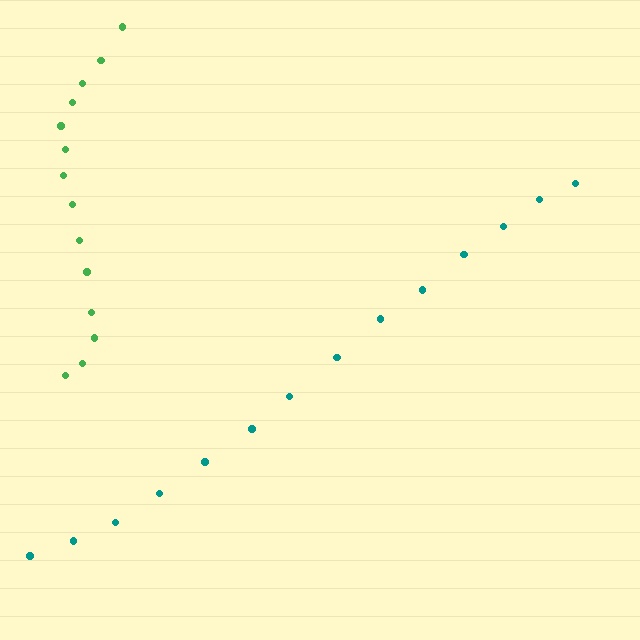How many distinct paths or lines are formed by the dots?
There are 2 distinct paths.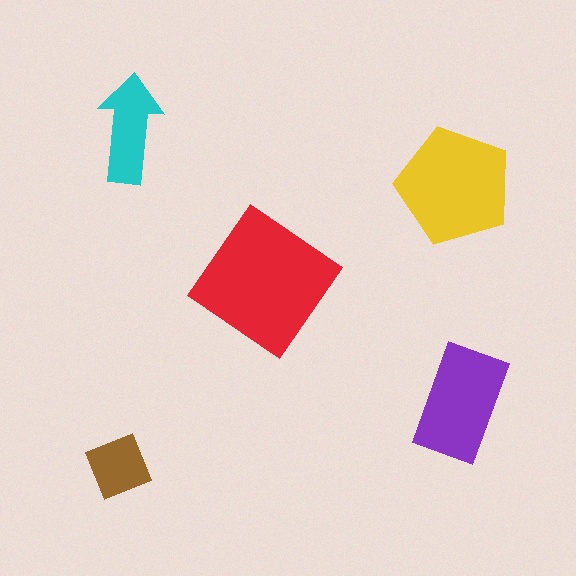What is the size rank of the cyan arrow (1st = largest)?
4th.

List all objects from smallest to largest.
The brown diamond, the cyan arrow, the purple rectangle, the yellow pentagon, the red diamond.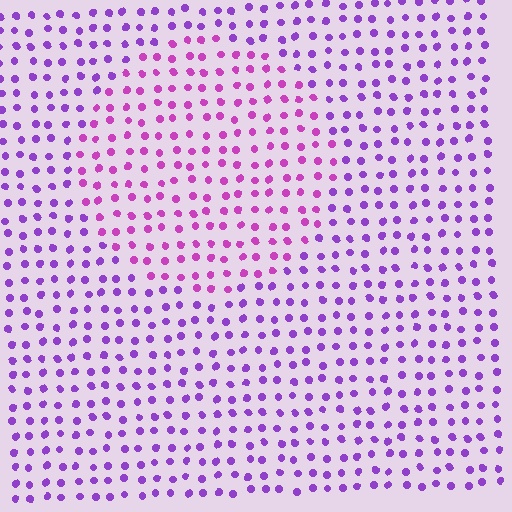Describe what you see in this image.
The image is filled with small purple elements in a uniform arrangement. A circle-shaped region is visible where the elements are tinted to a slightly different hue, forming a subtle color boundary.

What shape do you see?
I see a circle.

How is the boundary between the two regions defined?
The boundary is defined purely by a slight shift in hue (about 30 degrees). Spacing, size, and orientation are identical on both sides.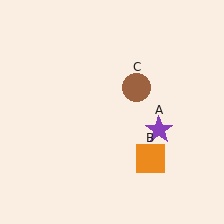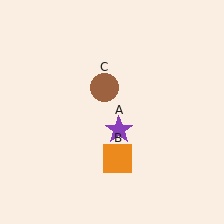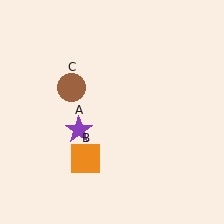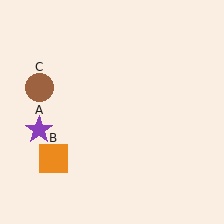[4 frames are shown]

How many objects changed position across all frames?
3 objects changed position: purple star (object A), orange square (object B), brown circle (object C).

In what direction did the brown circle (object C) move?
The brown circle (object C) moved left.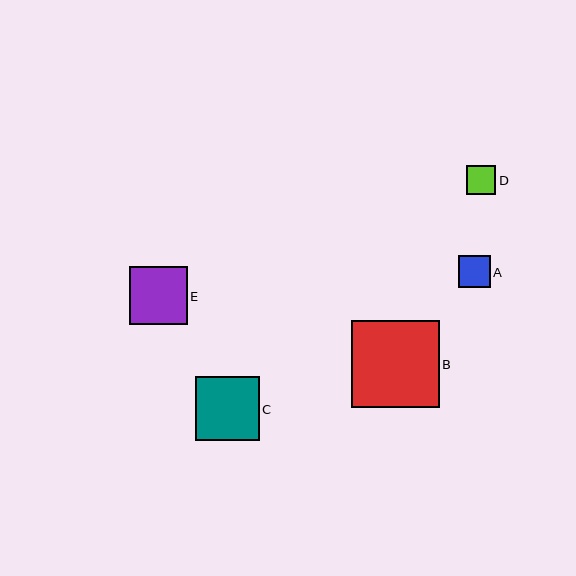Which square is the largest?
Square B is the largest with a size of approximately 88 pixels.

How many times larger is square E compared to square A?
Square E is approximately 1.8 times the size of square A.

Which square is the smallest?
Square D is the smallest with a size of approximately 29 pixels.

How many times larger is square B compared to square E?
Square B is approximately 1.5 times the size of square E.